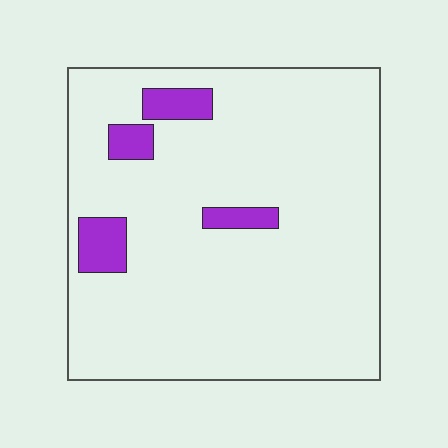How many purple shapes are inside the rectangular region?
4.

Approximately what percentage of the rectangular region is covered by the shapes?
Approximately 10%.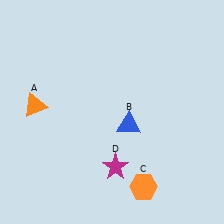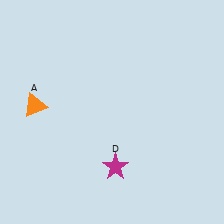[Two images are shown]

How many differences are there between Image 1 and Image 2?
There are 2 differences between the two images.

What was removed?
The orange hexagon (C), the blue triangle (B) were removed in Image 2.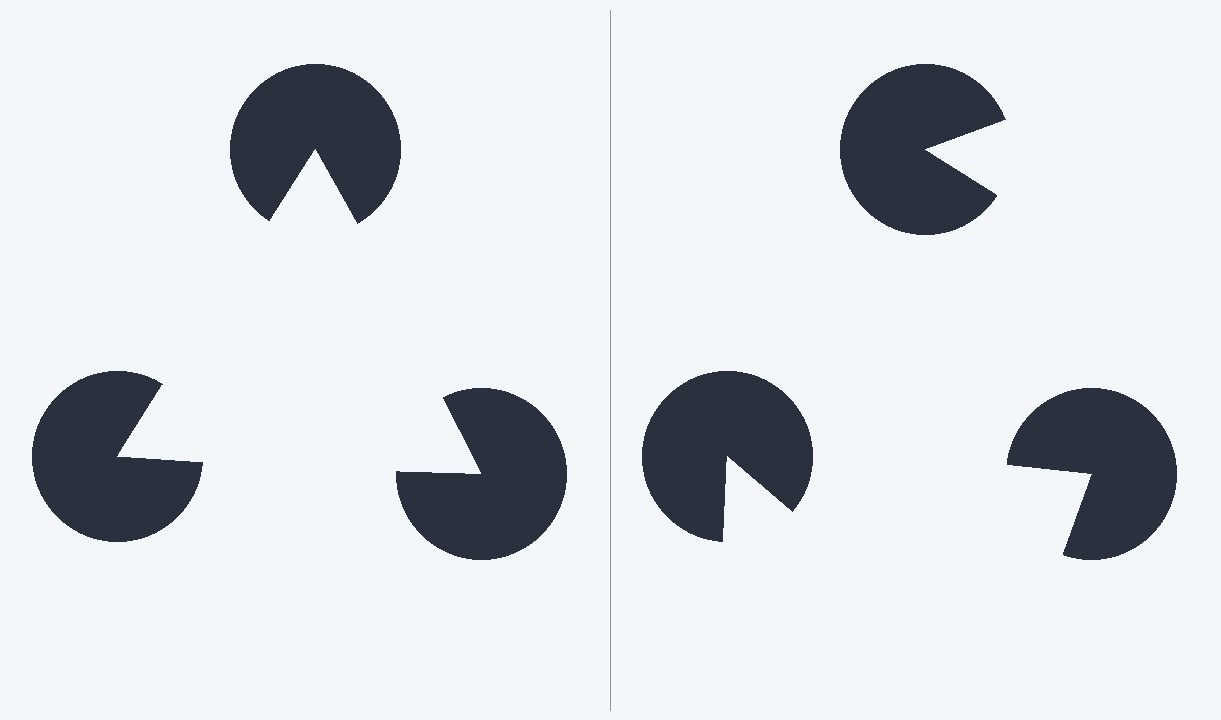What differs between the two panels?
The pac-man discs are positioned identically on both sides; only the wedge orientations differ. On the left they align to a triangle; on the right they are misaligned.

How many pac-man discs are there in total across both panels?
6 — 3 on each side.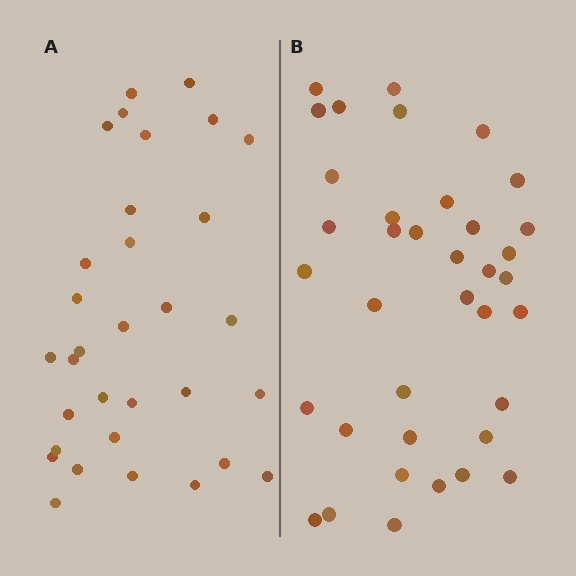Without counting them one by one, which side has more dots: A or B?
Region B (the right region) has more dots.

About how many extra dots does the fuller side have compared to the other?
Region B has about 5 more dots than region A.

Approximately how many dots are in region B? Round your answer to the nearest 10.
About 40 dots. (The exact count is 37, which rounds to 40.)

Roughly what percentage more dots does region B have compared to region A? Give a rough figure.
About 15% more.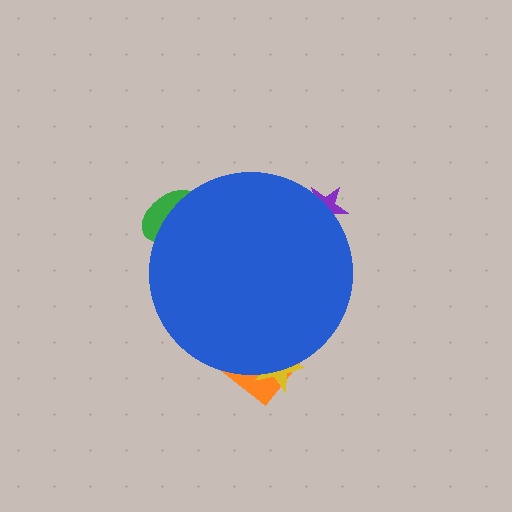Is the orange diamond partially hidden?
Yes, the orange diamond is partially hidden behind the blue circle.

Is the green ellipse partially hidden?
Yes, the green ellipse is partially hidden behind the blue circle.